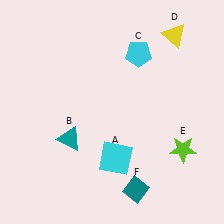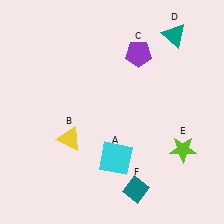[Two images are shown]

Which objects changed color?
B changed from teal to yellow. C changed from cyan to purple. D changed from yellow to teal.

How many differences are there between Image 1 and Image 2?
There are 3 differences between the two images.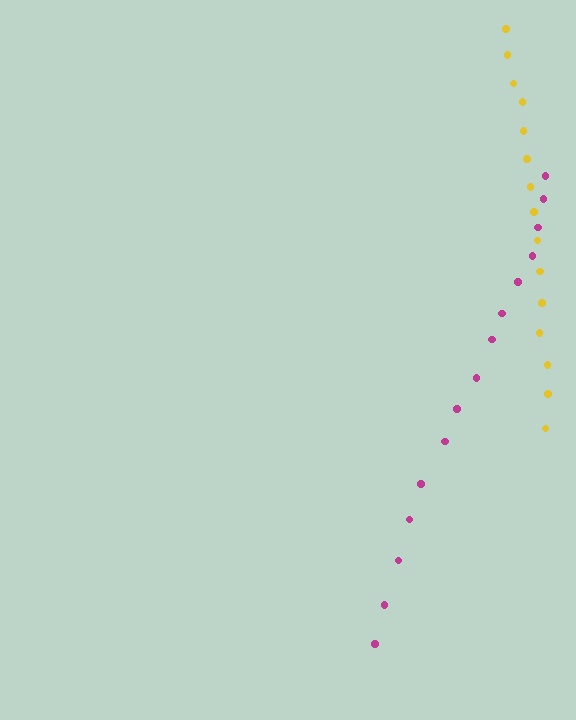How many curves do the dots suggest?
There are 2 distinct paths.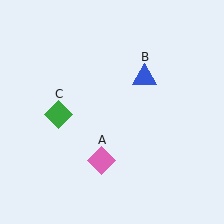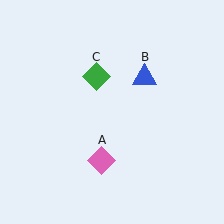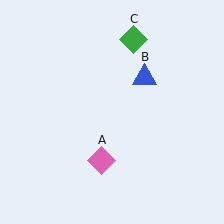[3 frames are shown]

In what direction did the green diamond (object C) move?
The green diamond (object C) moved up and to the right.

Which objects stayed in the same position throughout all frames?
Pink diamond (object A) and blue triangle (object B) remained stationary.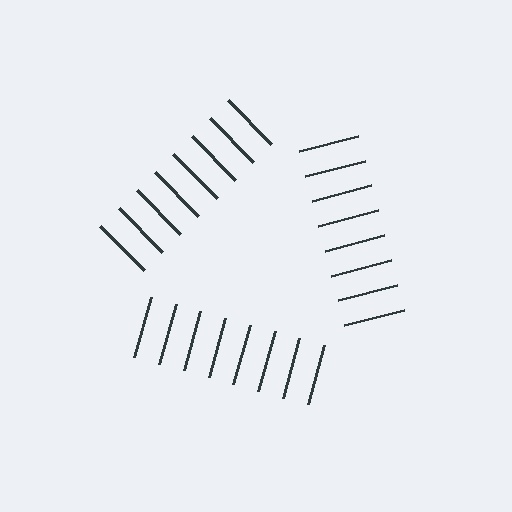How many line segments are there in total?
24 — 8 along each of the 3 edges.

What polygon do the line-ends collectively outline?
An illusory triangle — the line segments terminate on its edges but no continuous stroke is drawn.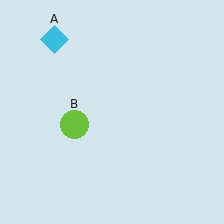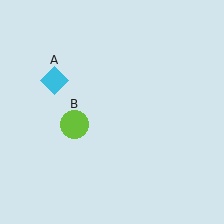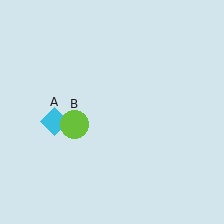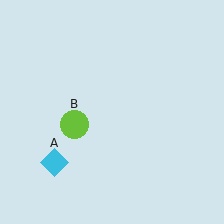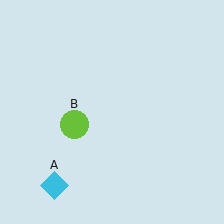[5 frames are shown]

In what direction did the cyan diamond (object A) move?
The cyan diamond (object A) moved down.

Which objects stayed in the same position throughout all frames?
Lime circle (object B) remained stationary.